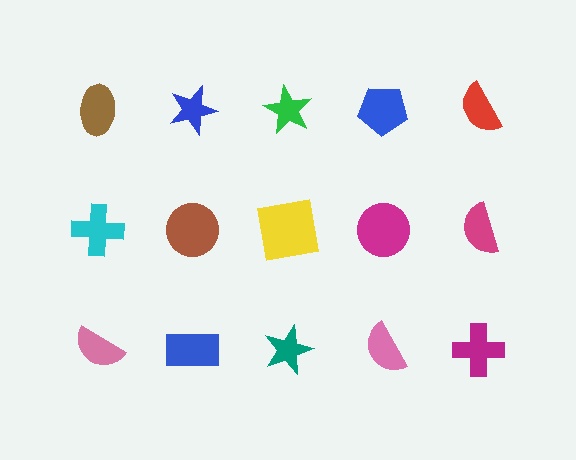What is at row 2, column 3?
A yellow square.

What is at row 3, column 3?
A teal star.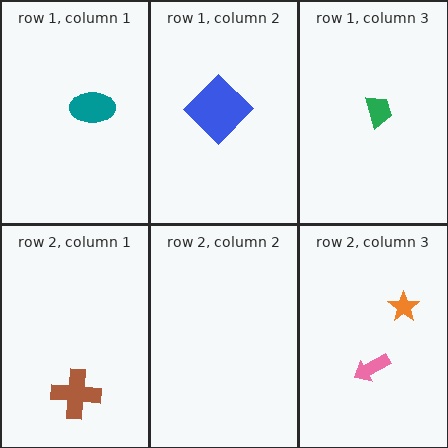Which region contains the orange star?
The row 2, column 3 region.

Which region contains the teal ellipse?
The row 1, column 1 region.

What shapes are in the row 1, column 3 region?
The green trapezoid.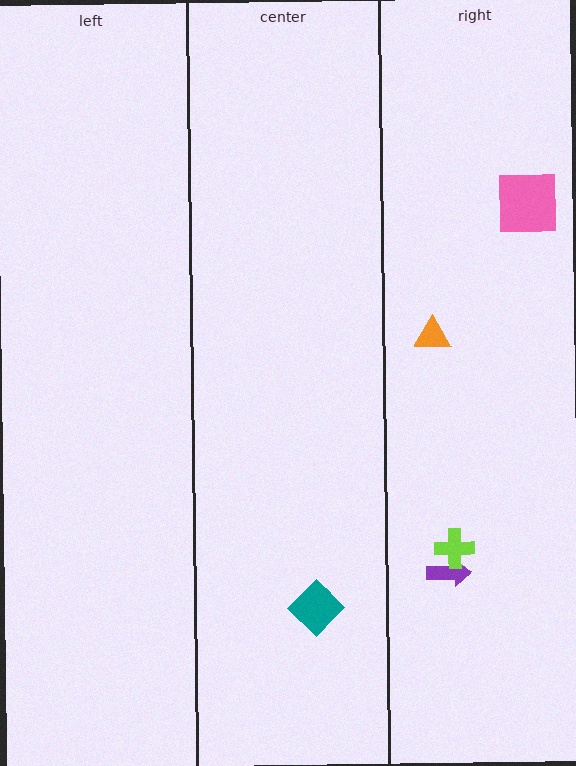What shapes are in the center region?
The teal diamond.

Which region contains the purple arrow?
The right region.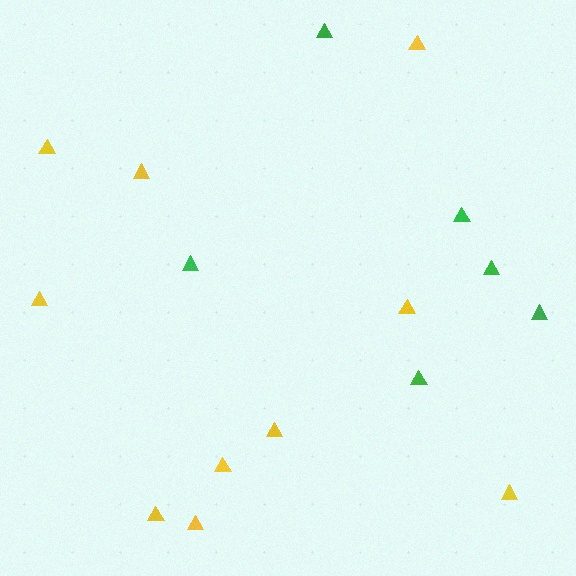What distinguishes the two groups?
There are 2 groups: one group of yellow triangles (10) and one group of green triangles (6).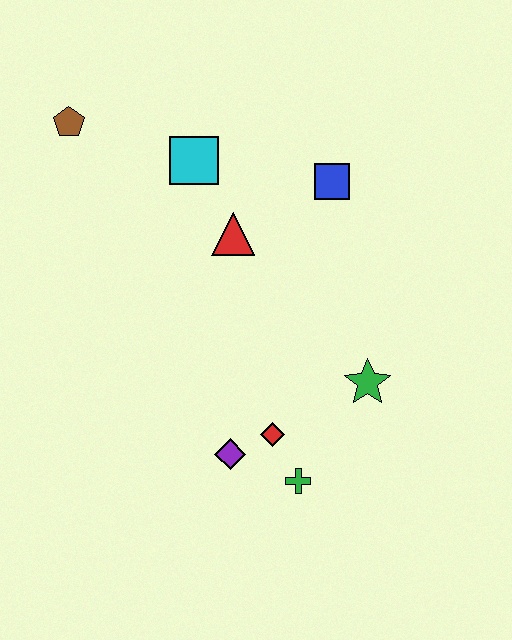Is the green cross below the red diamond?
Yes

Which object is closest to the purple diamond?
The red diamond is closest to the purple diamond.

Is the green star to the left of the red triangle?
No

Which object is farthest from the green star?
The brown pentagon is farthest from the green star.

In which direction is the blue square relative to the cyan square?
The blue square is to the right of the cyan square.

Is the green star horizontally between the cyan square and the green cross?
No